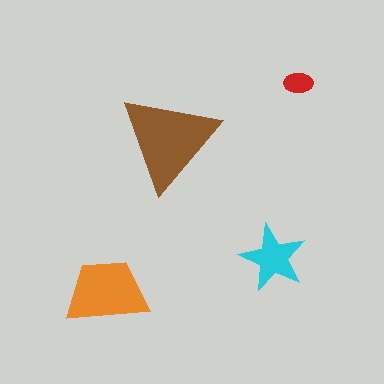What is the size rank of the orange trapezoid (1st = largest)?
2nd.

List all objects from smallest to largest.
The red ellipse, the cyan star, the orange trapezoid, the brown triangle.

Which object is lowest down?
The orange trapezoid is bottommost.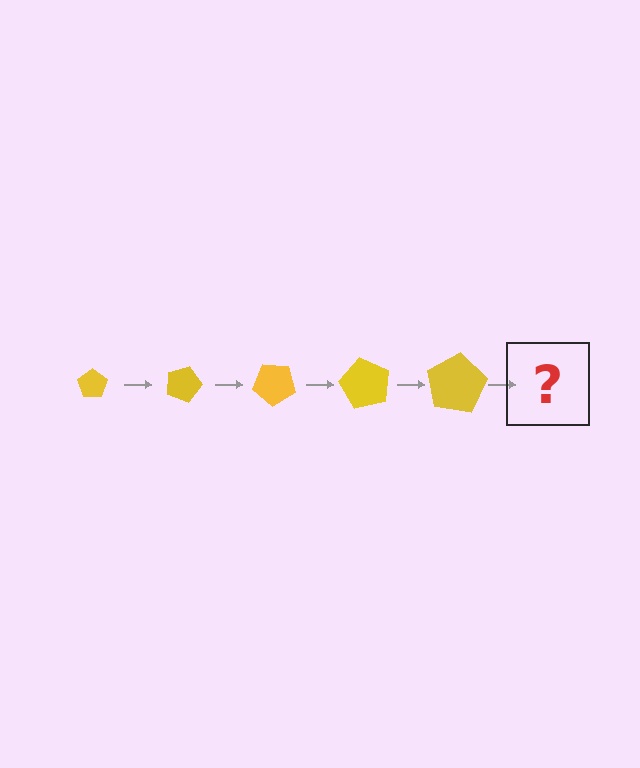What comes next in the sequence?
The next element should be a pentagon, larger than the previous one and rotated 100 degrees from the start.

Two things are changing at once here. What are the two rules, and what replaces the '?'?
The two rules are that the pentagon grows larger each step and it rotates 20 degrees each step. The '?' should be a pentagon, larger than the previous one and rotated 100 degrees from the start.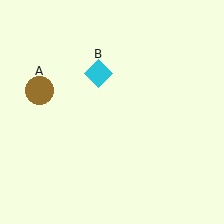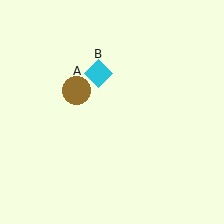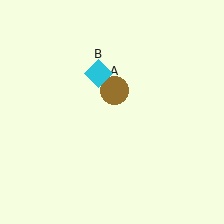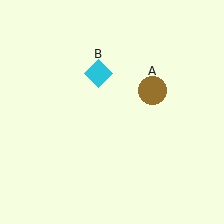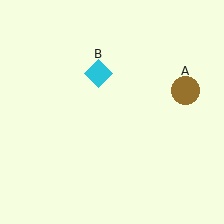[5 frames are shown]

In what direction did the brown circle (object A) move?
The brown circle (object A) moved right.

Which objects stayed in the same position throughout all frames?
Cyan diamond (object B) remained stationary.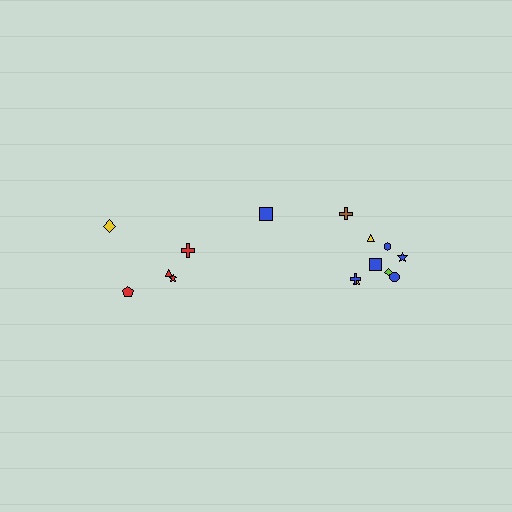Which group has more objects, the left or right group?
The right group.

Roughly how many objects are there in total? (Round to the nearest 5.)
Roughly 15 objects in total.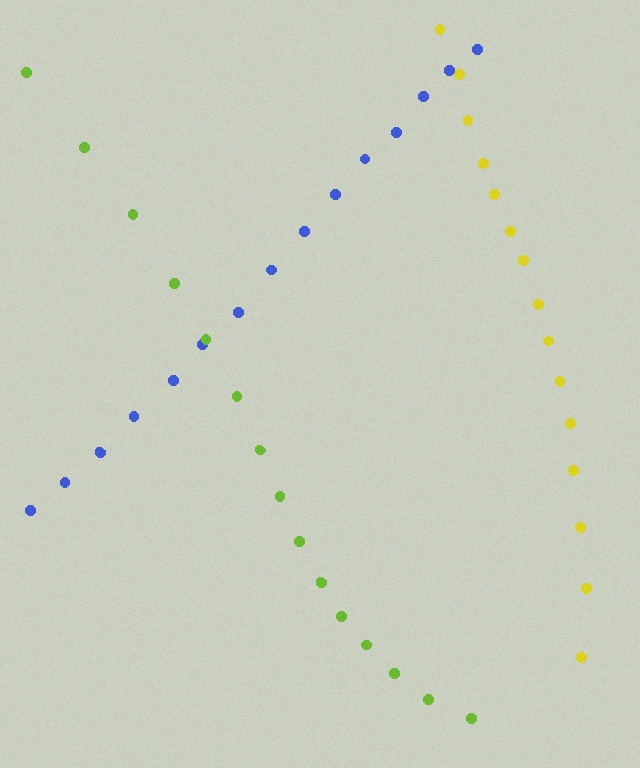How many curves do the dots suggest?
There are 3 distinct paths.